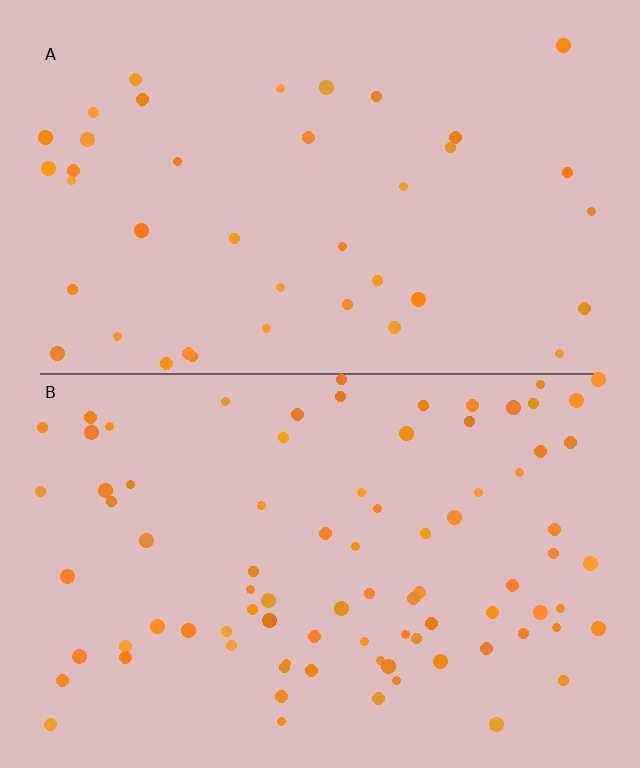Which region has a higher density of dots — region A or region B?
B (the bottom).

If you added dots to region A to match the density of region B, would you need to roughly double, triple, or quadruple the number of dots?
Approximately double.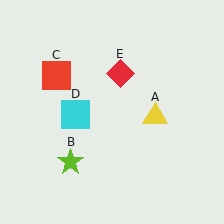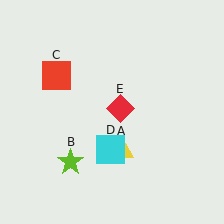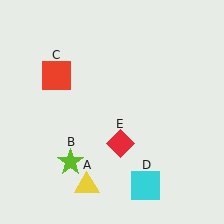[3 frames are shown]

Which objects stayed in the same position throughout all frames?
Lime star (object B) and red square (object C) remained stationary.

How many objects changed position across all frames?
3 objects changed position: yellow triangle (object A), cyan square (object D), red diamond (object E).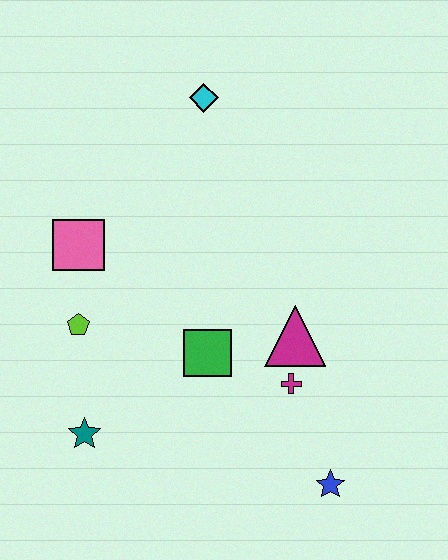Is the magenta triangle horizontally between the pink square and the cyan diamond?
No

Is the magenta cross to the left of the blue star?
Yes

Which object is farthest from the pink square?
The blue star is farthest from the pink square.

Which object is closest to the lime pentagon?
The pink square is closest to the lime pentagon.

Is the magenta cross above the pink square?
No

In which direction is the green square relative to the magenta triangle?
The green square is to the left of the magenta triangle.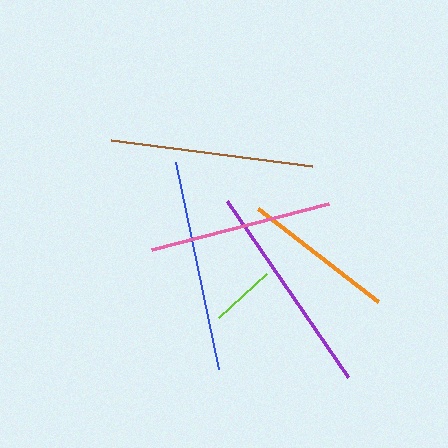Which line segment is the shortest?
The lime line is the shortest at approximately 65 pixels.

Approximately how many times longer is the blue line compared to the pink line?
The blue line is approximately 1.2 times the length of the pink line.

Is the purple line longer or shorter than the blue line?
The purple line is longer than the blue line.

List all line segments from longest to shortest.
From longest to shortest: purple, blue, brown, pink, orange, lime.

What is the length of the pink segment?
The pink segment is approximately 183 pixels long.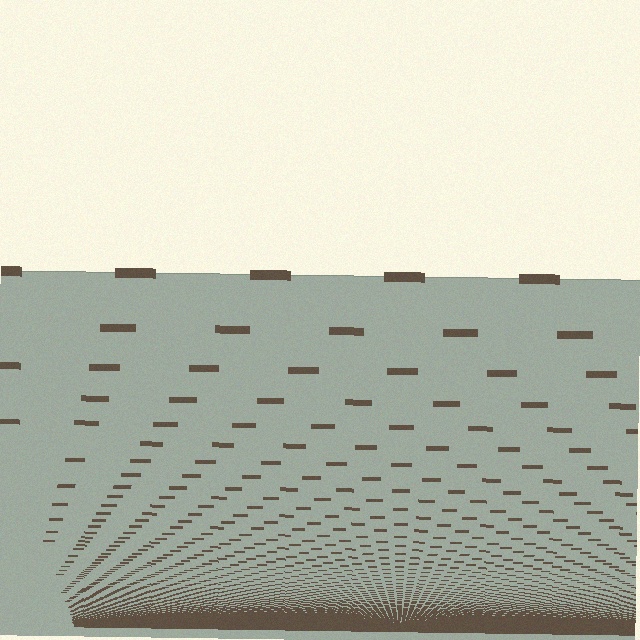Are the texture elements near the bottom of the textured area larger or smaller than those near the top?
Smaller. The gradient is inverted — elements near the bottom are smaller and denser.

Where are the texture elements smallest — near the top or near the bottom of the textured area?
Near the bottom.